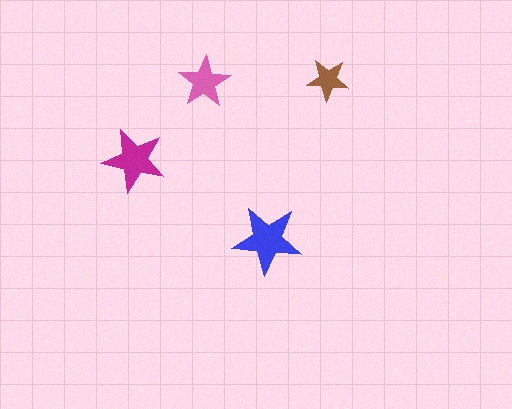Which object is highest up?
The brown star is topmost.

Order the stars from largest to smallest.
the blue one, the magenta one, the pink one, the brown one.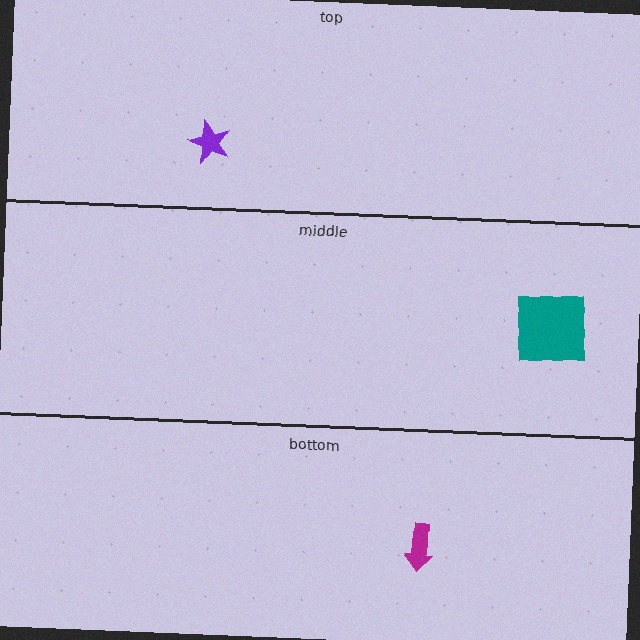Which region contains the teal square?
The middle region.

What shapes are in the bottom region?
The magenta arrow.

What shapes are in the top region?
The purple star.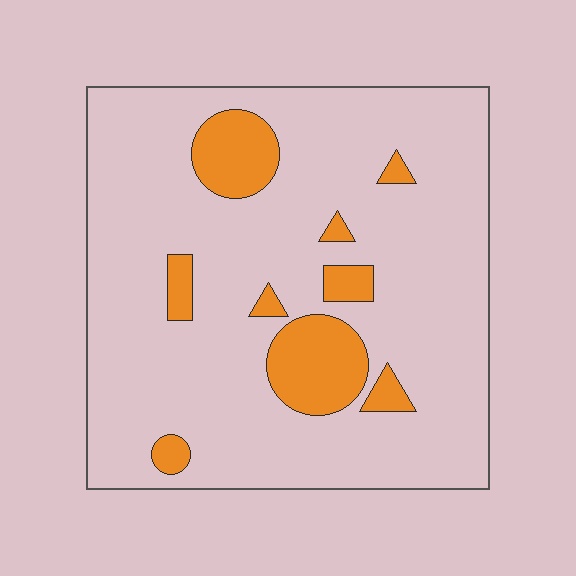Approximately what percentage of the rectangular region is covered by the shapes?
Approximately 15%.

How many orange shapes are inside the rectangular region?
9.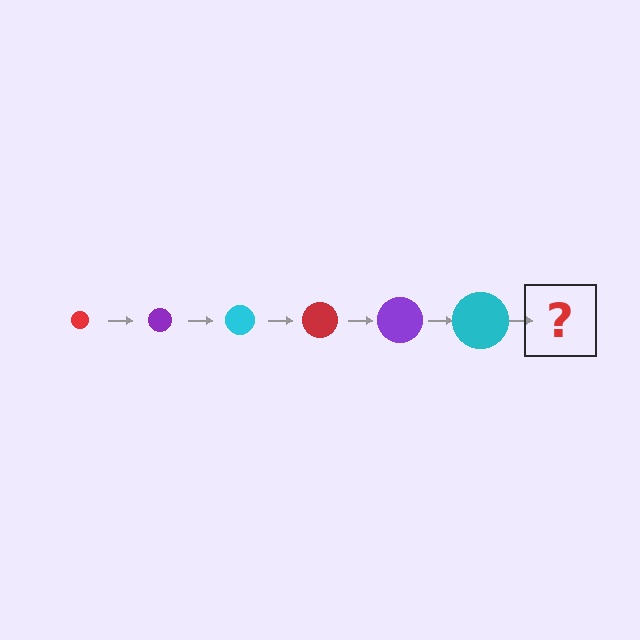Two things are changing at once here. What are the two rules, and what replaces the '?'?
The two rules are that the circle grows larger each step and the color cycles through red, purple, and cyan. The '?' should be a red circle, larger than the previous one.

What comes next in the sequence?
The next element should be a red circle, larger than the previous one.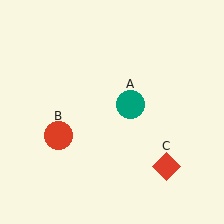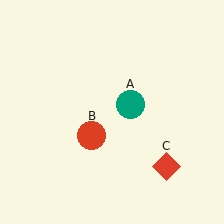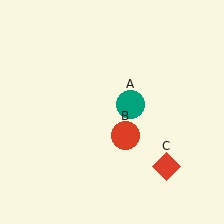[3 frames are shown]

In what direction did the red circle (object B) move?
The red circle (object B) moved right.